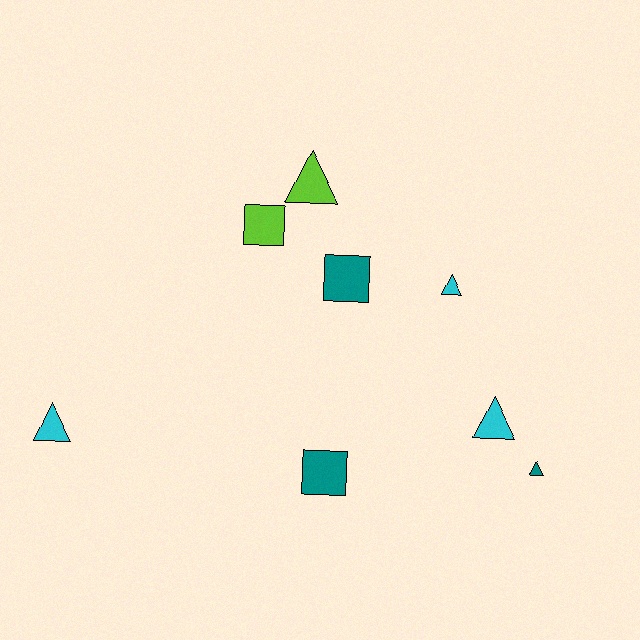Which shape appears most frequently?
Triangle, with 5 objects.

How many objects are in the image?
There are 8 objects.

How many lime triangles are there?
There is 1 lime triangle.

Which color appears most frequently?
Teal, with 3 objects.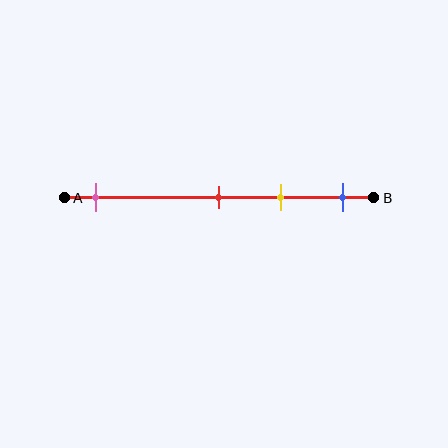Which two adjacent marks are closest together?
The red and yellow marks are the closest adjacent pair.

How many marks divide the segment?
There are 4 marks dividing the segment.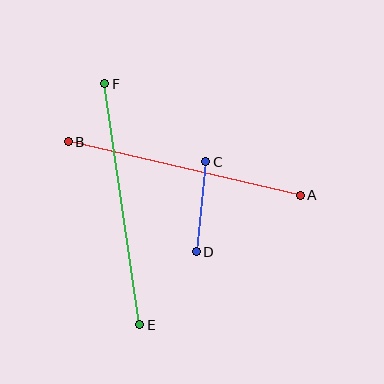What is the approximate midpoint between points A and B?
The midpoint is at approximately (184, 168) pixels.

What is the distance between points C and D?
The distance is approximately 90 pixels.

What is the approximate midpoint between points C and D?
The midpoint is at approximately (201, 207) pixels.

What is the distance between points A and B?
The distance is approximately 238 pixels.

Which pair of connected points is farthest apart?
Points E and F are farthest apart.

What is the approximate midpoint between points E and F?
The midpoint is at approximately (122, 204) pixels.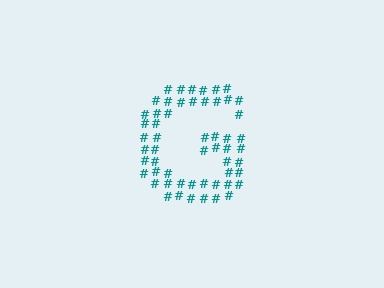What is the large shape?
The large shape is the letter G.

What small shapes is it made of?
It is made of small hash symbols.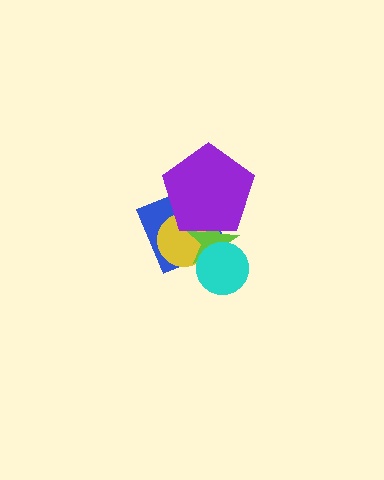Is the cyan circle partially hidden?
No, no other shape covers it.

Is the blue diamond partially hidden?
Yes, it is partially covered by another shape.